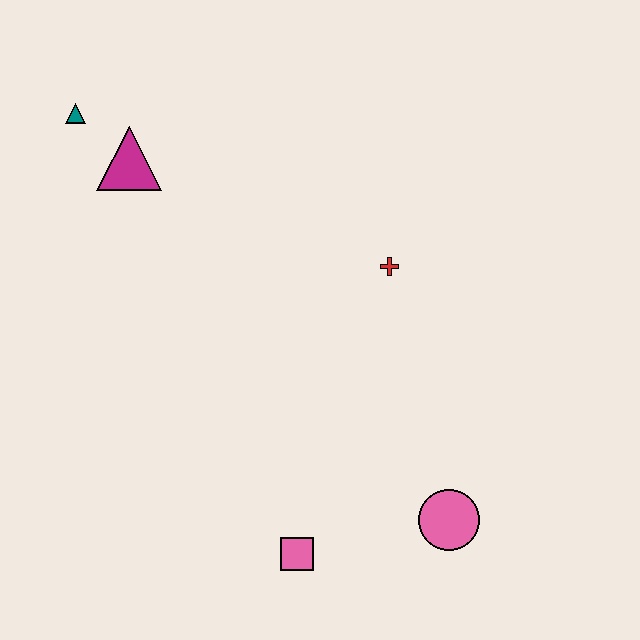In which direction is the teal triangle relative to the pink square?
The teal triangle is above the pink square.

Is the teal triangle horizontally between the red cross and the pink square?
No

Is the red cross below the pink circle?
No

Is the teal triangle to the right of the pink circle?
No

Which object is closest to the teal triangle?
The magenta triangle is closest to the teal triangle.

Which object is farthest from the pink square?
The teal triangle is farthest from the pink square.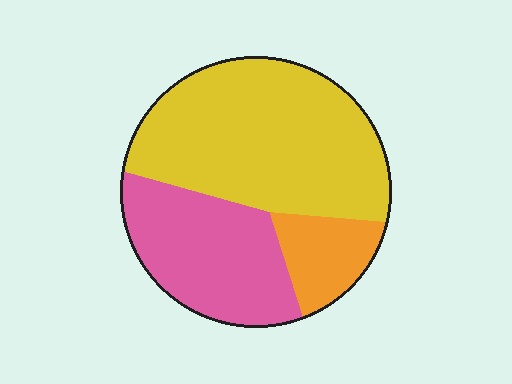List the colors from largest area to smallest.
From largest to smallest: yellow, pink, orange.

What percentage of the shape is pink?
Pink takes up between a quarter and a half of the shape.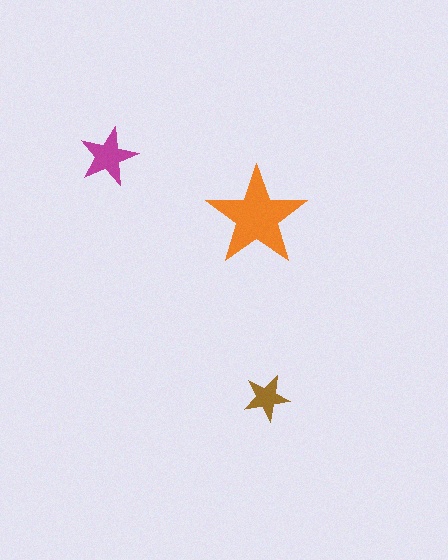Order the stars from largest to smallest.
the orange one, the magenta one, the brown one.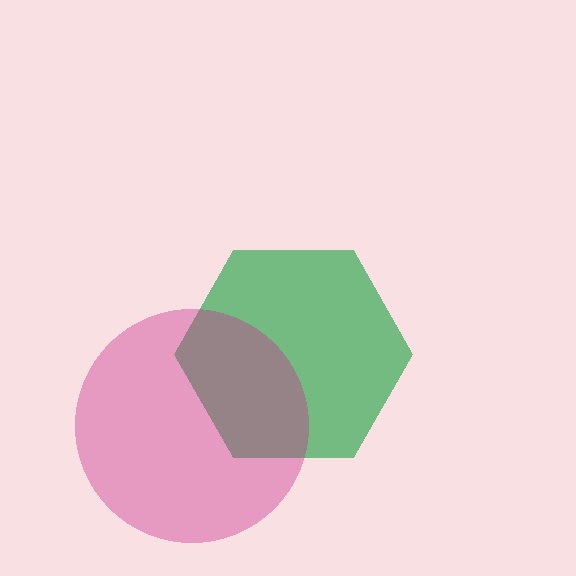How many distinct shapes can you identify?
There are 2 distinct shapes: a green hexagon, a magenta circle.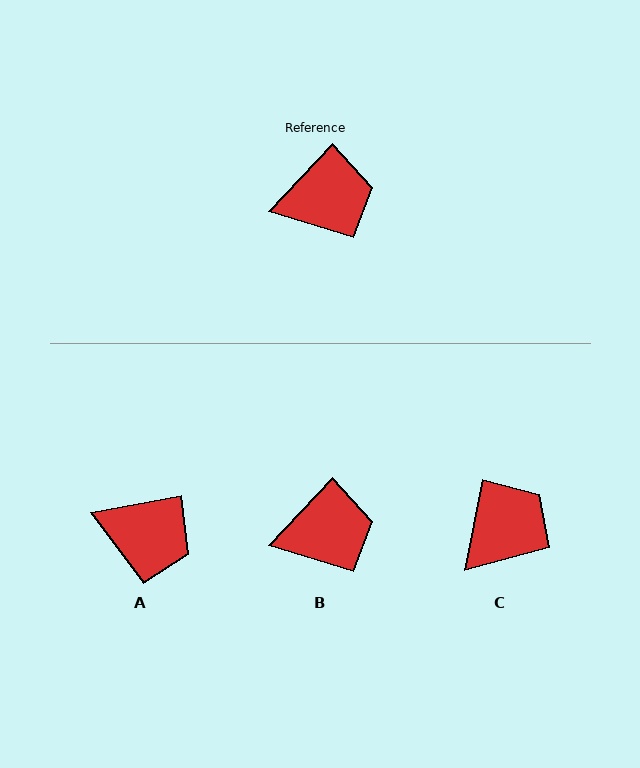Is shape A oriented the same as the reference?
No, it is off by about 37 degrees.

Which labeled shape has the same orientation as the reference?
B.